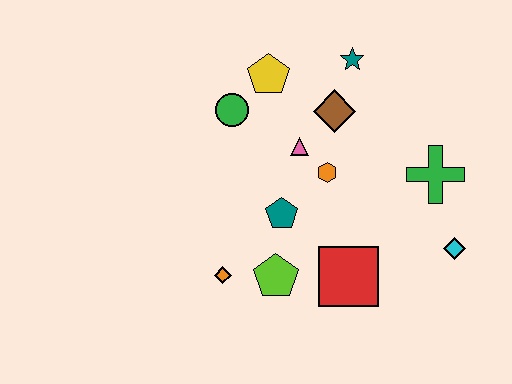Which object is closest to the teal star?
The brown diamond is closest to the teal star.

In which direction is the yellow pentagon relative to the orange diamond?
The yellow pentagon is above the orange diamond.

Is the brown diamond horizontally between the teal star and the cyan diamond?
No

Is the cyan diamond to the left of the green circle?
No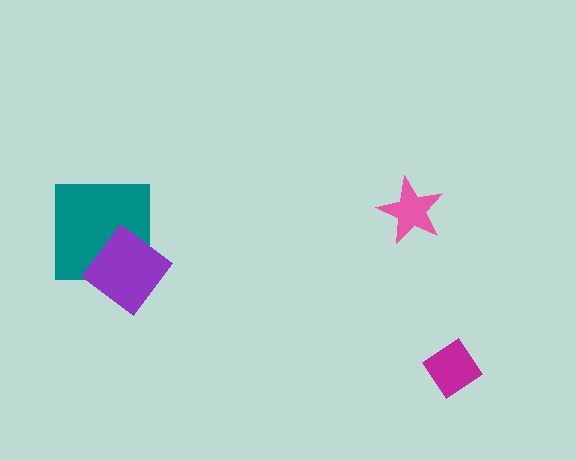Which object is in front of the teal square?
The purple diamond is in front of the teal square.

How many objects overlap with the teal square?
1 object overlaps with the teal square.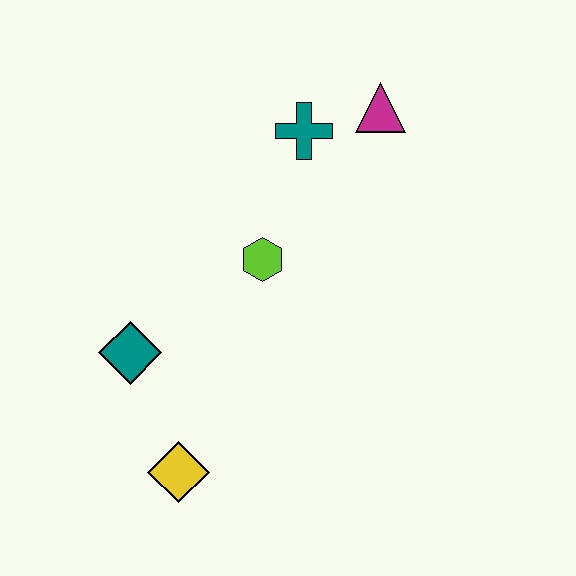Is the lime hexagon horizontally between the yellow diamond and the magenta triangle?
Yes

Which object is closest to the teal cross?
The magenta triangle is closest to the teal cross.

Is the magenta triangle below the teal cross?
No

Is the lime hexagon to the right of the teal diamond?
Yes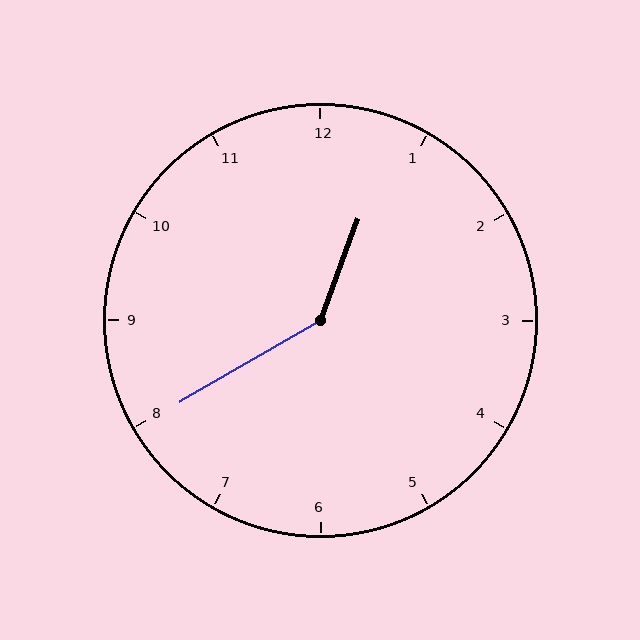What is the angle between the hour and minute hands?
Approximately 140 degrees.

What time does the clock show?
12:40.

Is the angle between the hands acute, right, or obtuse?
It is obtuse.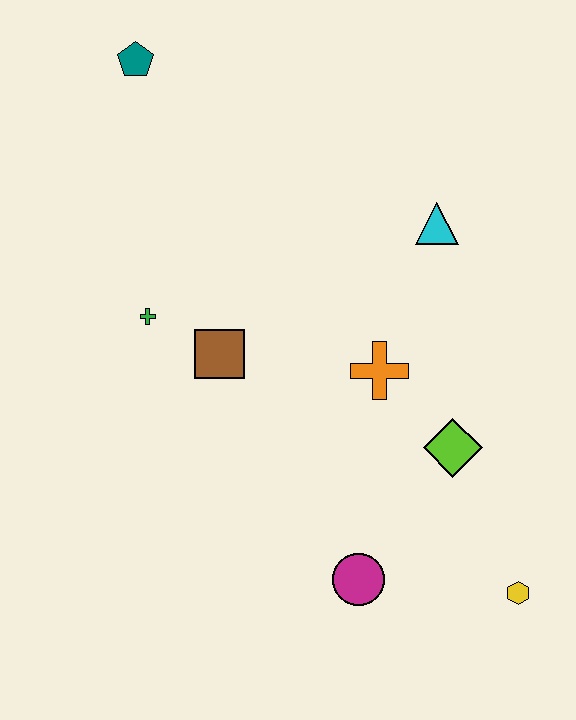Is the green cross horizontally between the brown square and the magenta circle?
No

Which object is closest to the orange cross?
The lime diamond is closest to the orange cross.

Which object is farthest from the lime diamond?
The teal pentagon is farthest from the lime diamond.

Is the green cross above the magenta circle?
Yes